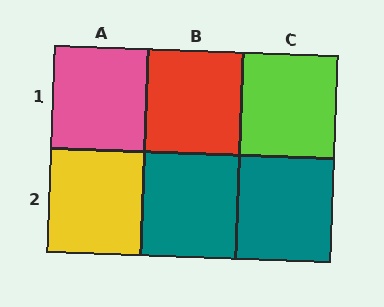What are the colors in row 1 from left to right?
Pink, red, lime.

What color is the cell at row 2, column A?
Yellow.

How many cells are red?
1 cell is red.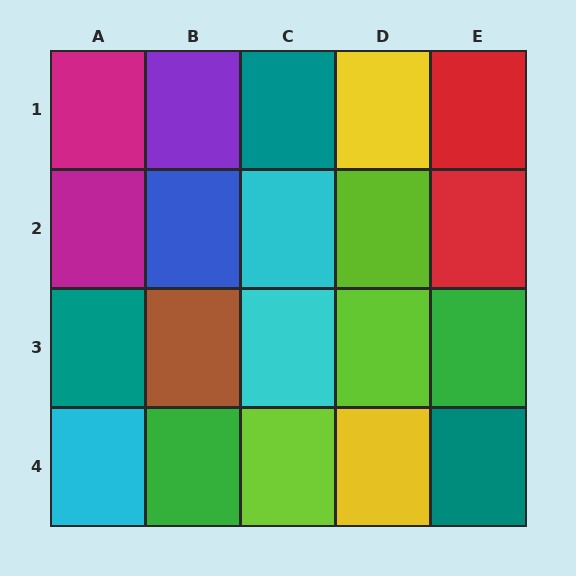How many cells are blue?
1 cell is blue.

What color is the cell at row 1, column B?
Purple.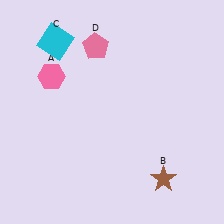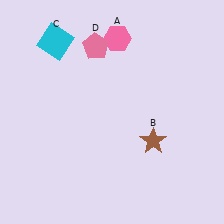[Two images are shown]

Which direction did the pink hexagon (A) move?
The pink hexagon (A) moved right.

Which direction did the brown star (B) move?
The brown star (B) moved up.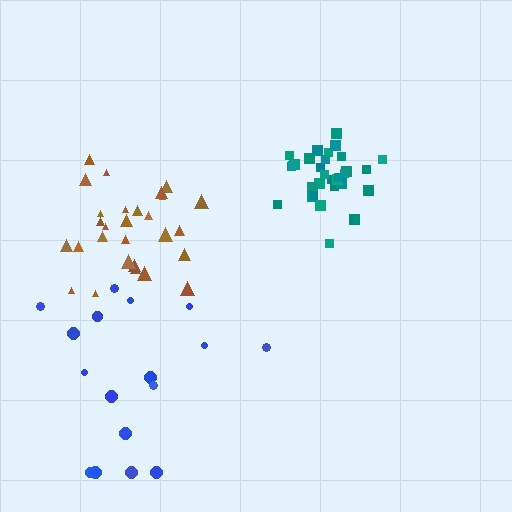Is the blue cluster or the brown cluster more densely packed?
Brown.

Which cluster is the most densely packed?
Teal.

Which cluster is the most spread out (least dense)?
Blue.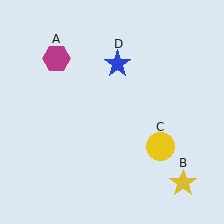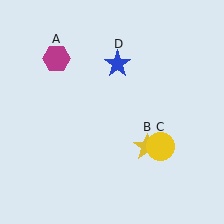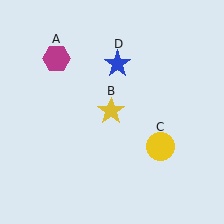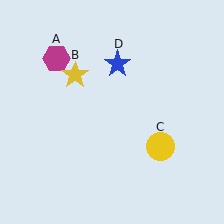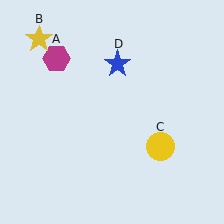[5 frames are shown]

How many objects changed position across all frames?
1 object changed position: yellow star (object B).